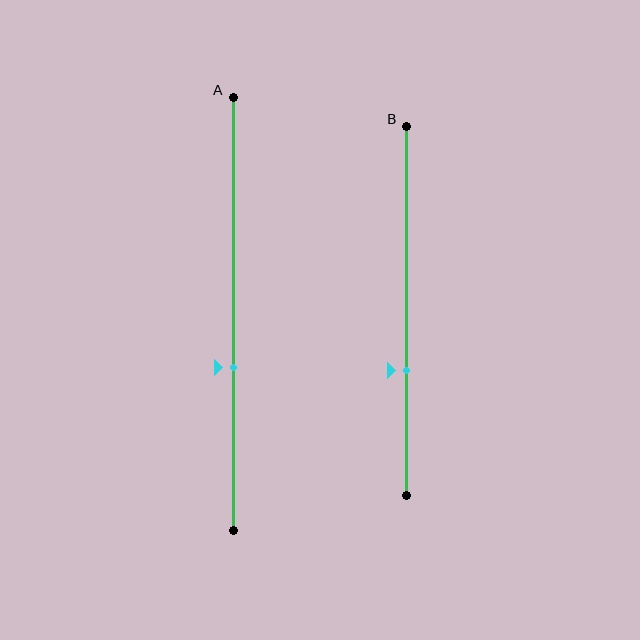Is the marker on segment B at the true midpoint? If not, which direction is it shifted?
No, the marker on segment B is shifted downward by about 16% of the segment length.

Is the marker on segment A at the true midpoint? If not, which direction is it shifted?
No, the marker on segment A is shifted downward by about 12% of the segment length.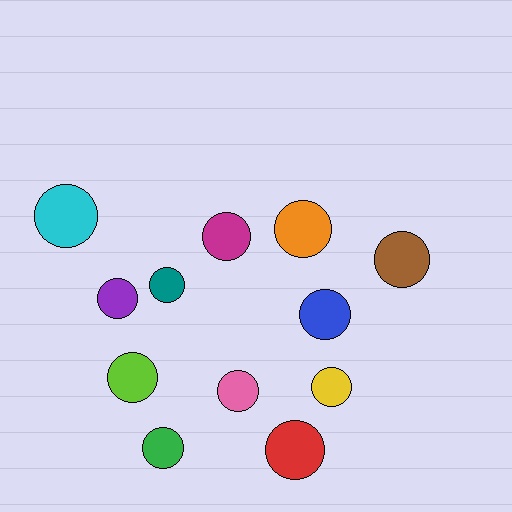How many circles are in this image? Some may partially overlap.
There are 12 circles.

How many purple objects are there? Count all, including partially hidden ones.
There is 1 purple object.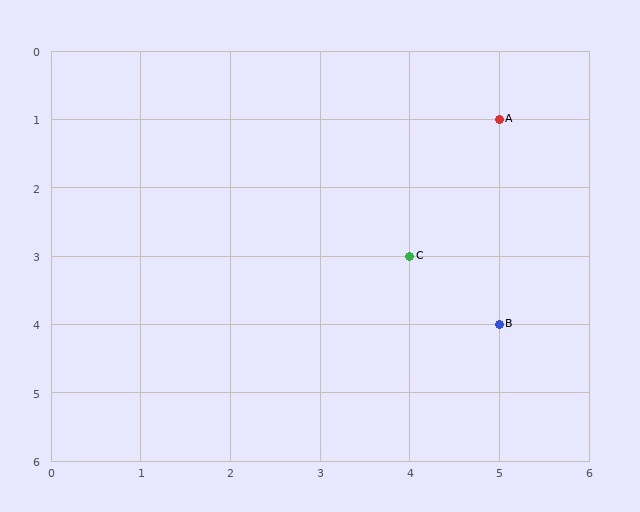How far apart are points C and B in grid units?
Points C and B are 1 column and 1 row apart (about 1.4 grid units diagonally).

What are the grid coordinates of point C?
Point C is at grid coordinates (4, 3).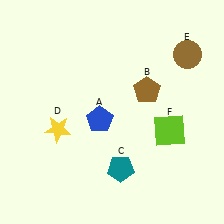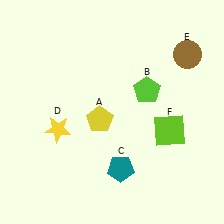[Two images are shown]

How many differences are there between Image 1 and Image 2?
There are 2 differences between the two images.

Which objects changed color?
A changed from blue to yellow. B changed from brown to lime.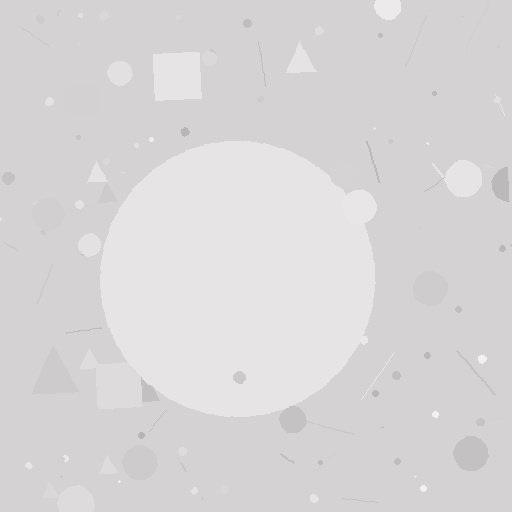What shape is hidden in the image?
A circle is hidden in the image.